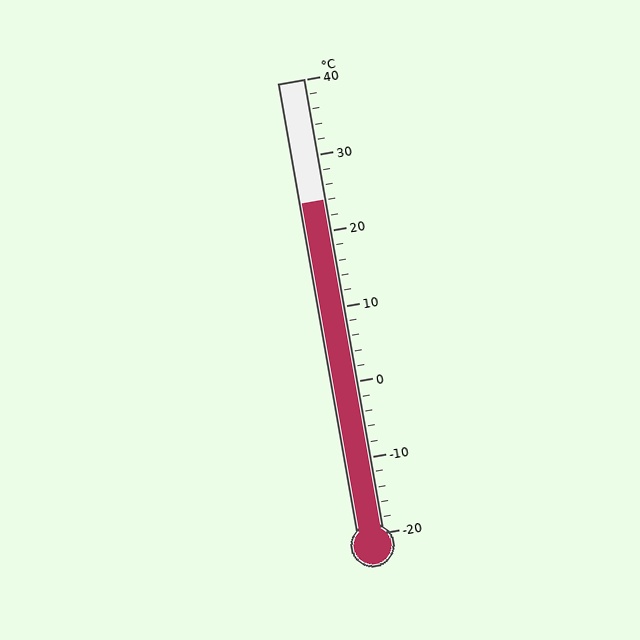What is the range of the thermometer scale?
The thermometer scale ranges from -20°C to 40°C.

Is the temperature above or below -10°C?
The temperature is above -10°C.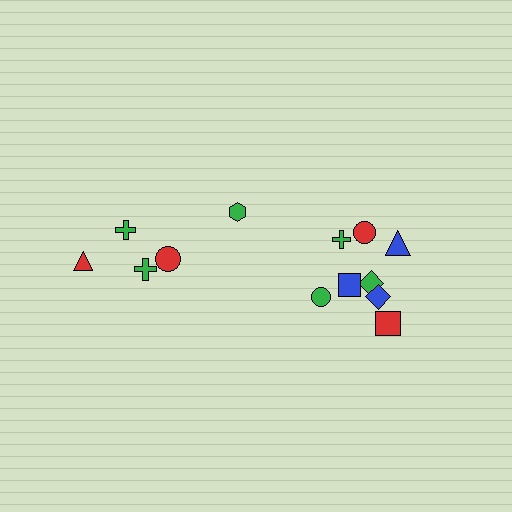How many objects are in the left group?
There are 5 objects.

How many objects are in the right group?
There are 8 objects.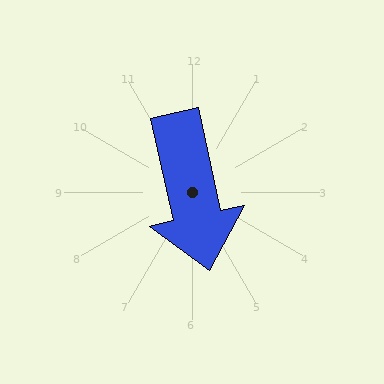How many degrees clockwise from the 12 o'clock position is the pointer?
Approximately 168 degrees.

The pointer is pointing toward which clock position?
Roughly 6 o'clock.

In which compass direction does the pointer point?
South.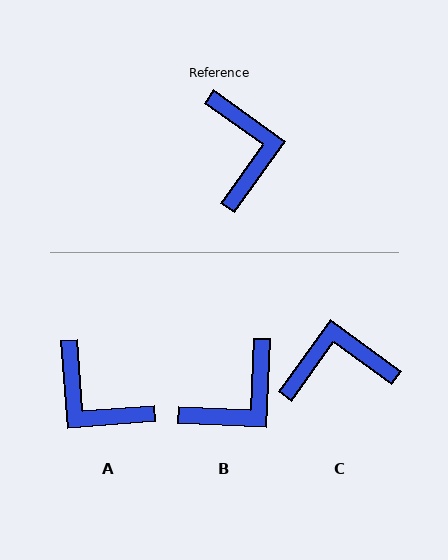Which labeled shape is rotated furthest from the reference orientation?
A, about 140 degrees away.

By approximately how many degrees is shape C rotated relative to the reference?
Approximately 90 degrees counter-clockwise.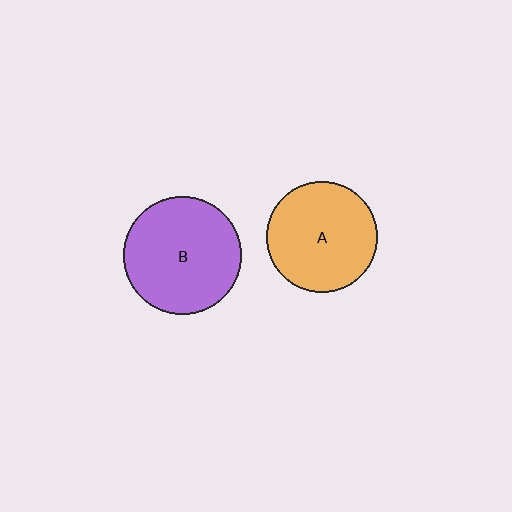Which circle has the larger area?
Circle B (purple).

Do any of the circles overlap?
No, none of the circles overlap.